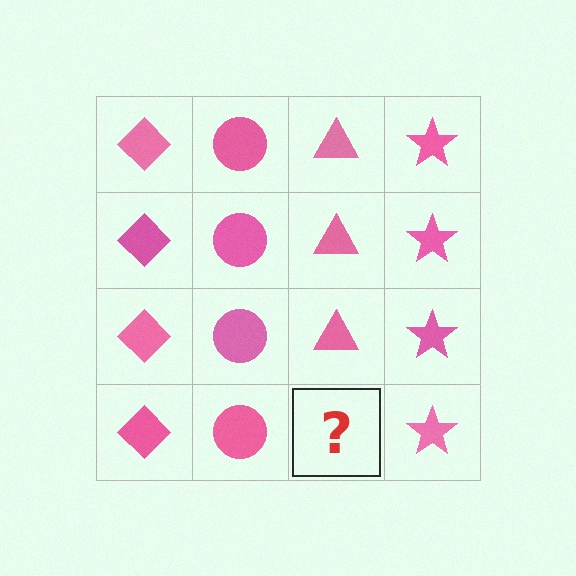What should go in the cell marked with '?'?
The missing cell should contain a pink triangle.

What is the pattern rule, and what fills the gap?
The rule is that each column has a consistent shape. The gap should be filled with a pink triangle.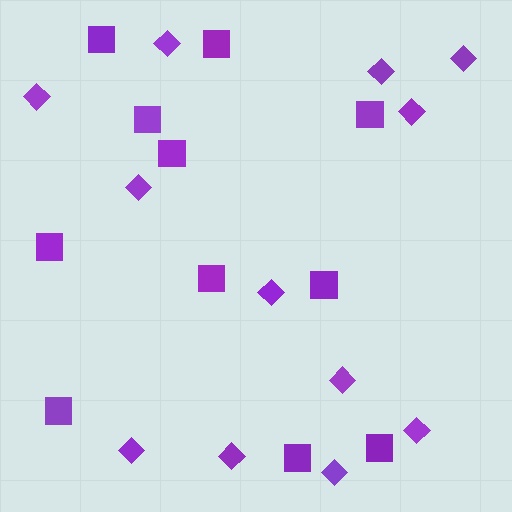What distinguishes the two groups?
There are 2 groups: one group of squares (11) and one group of diamonds (12).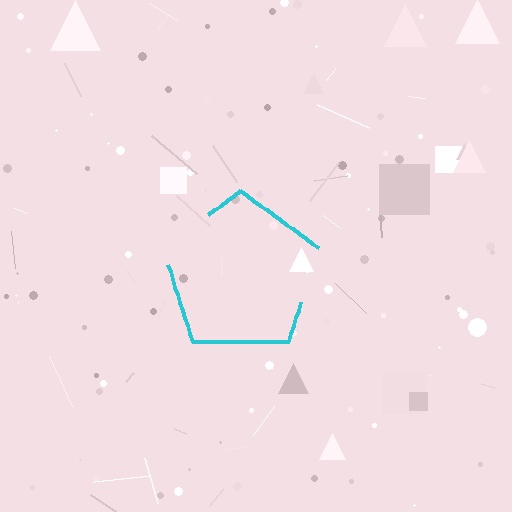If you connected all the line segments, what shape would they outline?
They would outline a pentagon.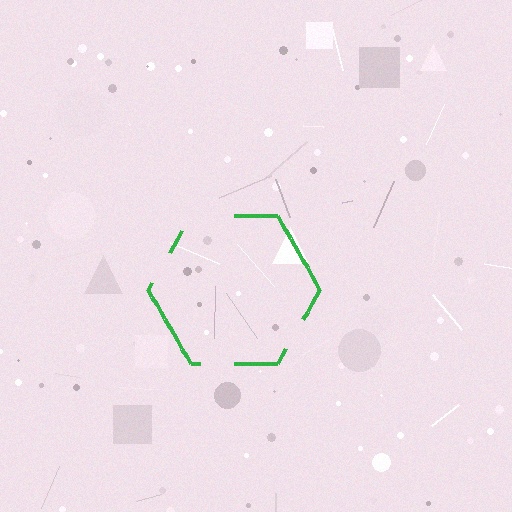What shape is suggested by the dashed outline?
The dashed outline suggests a hexagon.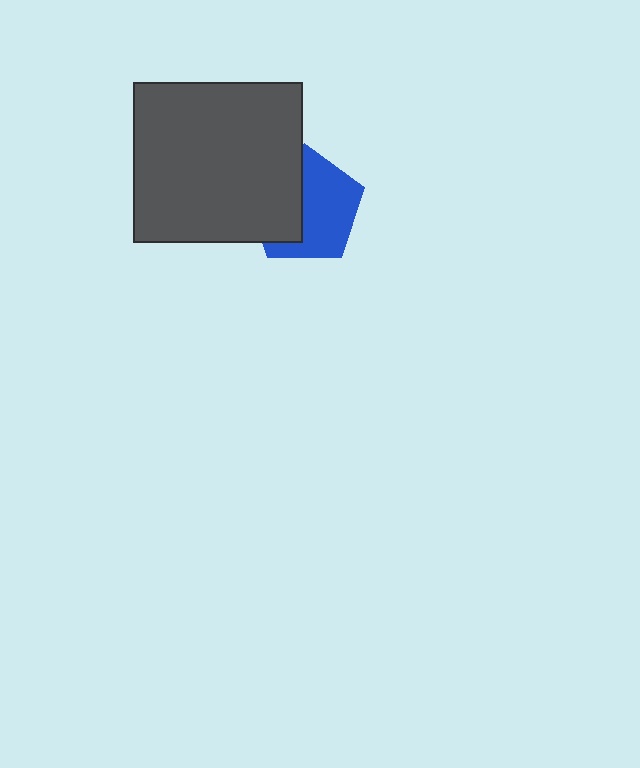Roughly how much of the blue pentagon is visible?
About half of it is visible (roughly 57%).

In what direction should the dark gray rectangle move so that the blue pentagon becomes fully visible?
The dark gray rectangle should move left. That is the shortest direction to clear the overlap and leave the blue pentagon fully visible.